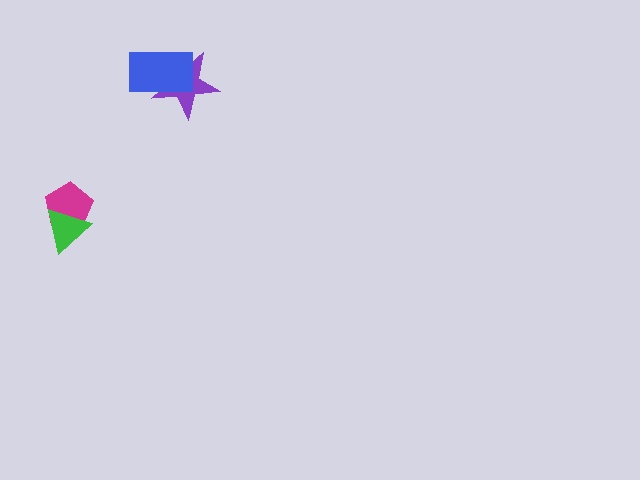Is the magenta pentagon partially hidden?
Yes, it is partially covered by another shape.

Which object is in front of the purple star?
The blue rectangle is in front of the purple star.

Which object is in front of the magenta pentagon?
The green triangle is in front of the magenta pentagon.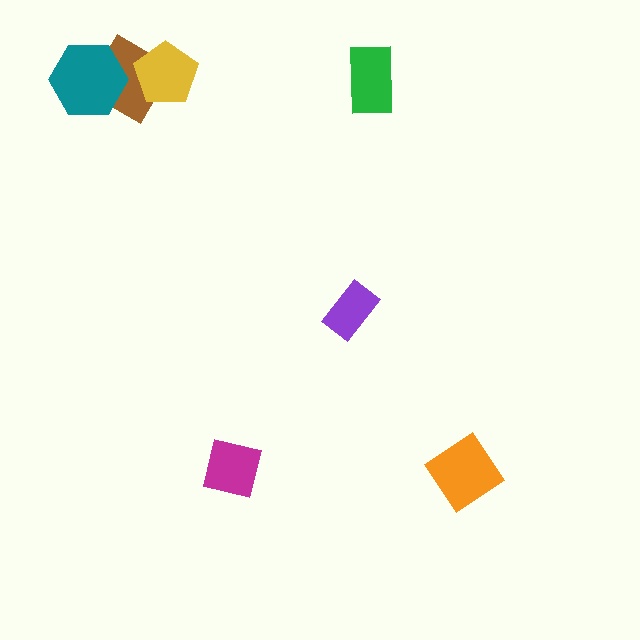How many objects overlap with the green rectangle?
0 objects overlap with the green rectangle.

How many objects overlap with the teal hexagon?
1 object overlaps with the teal hexagon.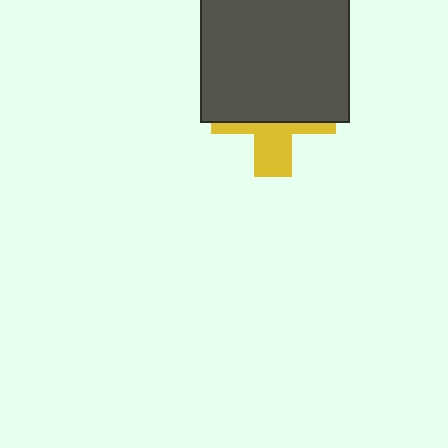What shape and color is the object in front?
The object in front is a dark gray square.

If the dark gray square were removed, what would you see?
You would see the complete yellow cross.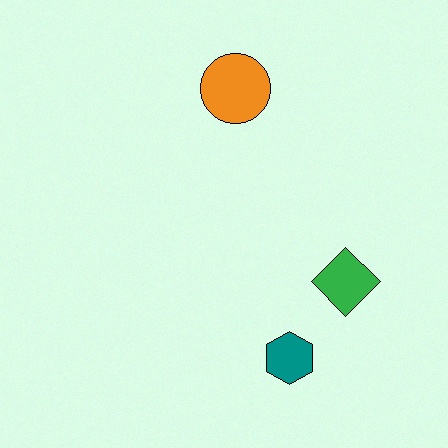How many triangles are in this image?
There are no triangles.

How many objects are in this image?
There are 3 objects.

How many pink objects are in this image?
There are no pink objects.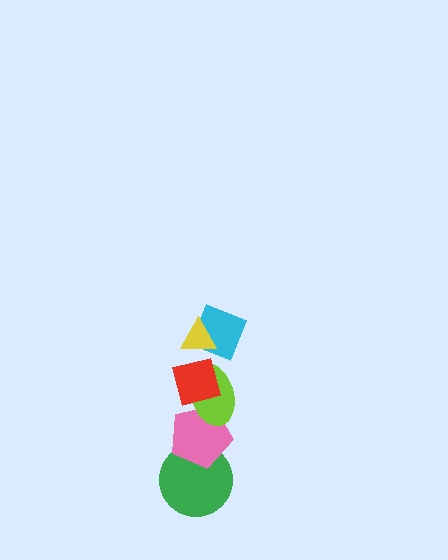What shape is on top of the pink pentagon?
The lime ellipse is on top of the pink pentagon.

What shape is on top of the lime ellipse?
The red square is on top of the lime ellipse.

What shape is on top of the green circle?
The pink pentagon is on top of the green circle.